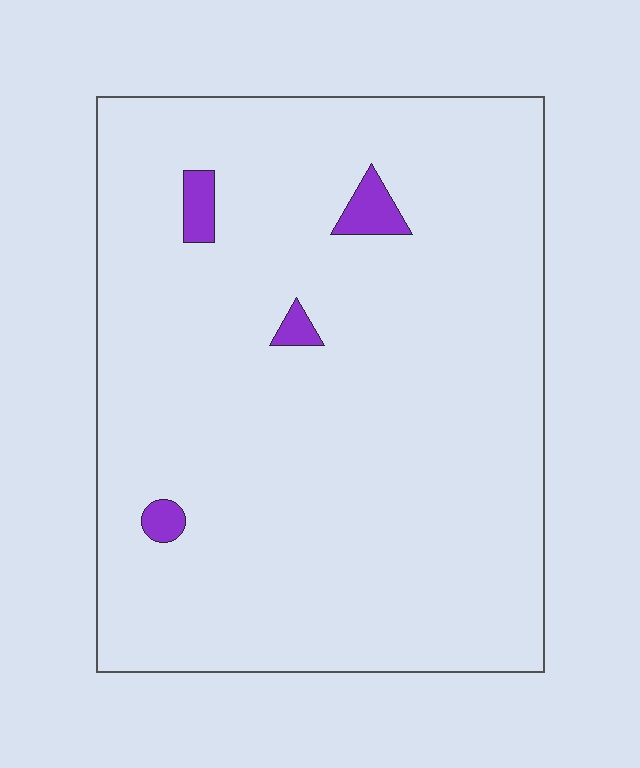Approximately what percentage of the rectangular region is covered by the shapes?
Approximately 5%.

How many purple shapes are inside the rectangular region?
4.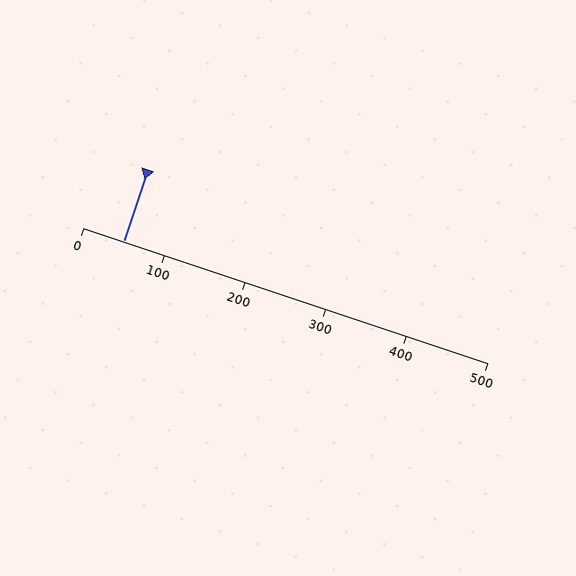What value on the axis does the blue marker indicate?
The marker indicates approximately 50.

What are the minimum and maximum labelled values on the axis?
The axis runs from 0 to 500.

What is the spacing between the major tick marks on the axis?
The major ticks are spaced 100 apart.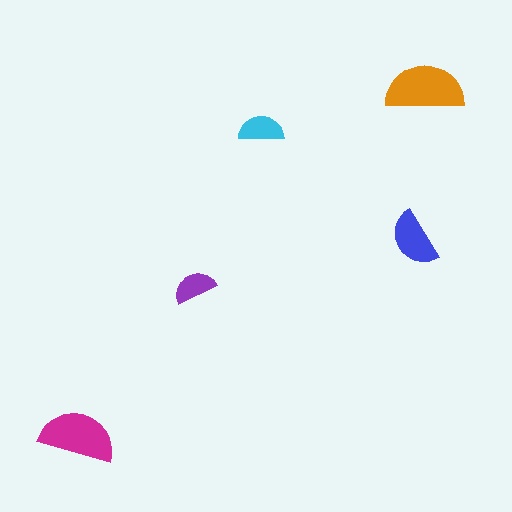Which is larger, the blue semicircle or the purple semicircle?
The blue one.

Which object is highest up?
The orange semicircle is topmost.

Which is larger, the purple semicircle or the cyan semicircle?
The cyan one.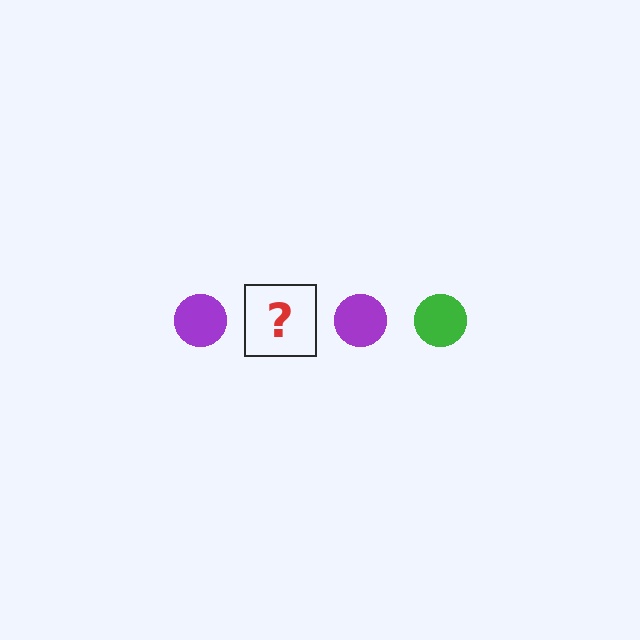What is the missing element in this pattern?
The missing element is a green circle.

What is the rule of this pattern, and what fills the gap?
The rule is that the pattern cycles through purple, green circles. The gap should be filled with a green circle.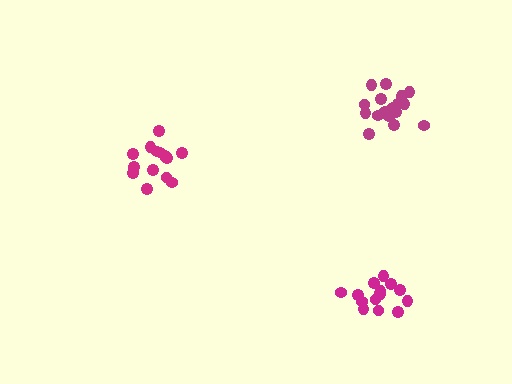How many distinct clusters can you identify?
There are 3 distinct clusters.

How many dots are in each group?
Group 1: 14 dots, Group 2: 15 dots, Group 3: 17 dots (46 total).